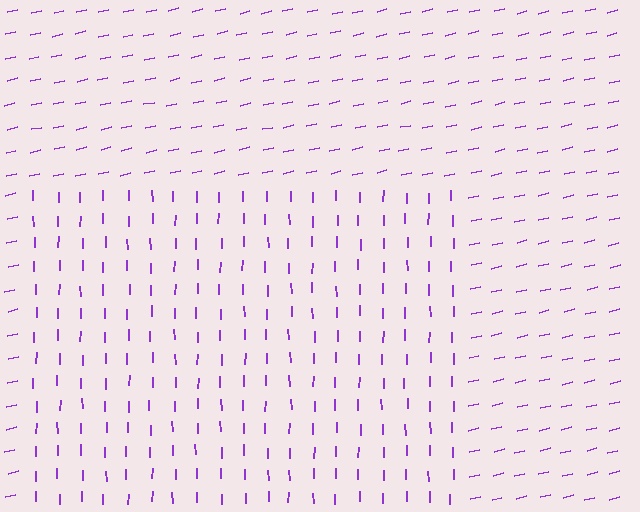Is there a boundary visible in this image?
Yes, there is a texture boundary formed by a change in line orientation.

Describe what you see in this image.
The image is filled with small purple line segments. A rectangle region in the image has lines oriented differently from the surrounding lines, creating a visible texture boundary.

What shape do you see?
I see a rectangle.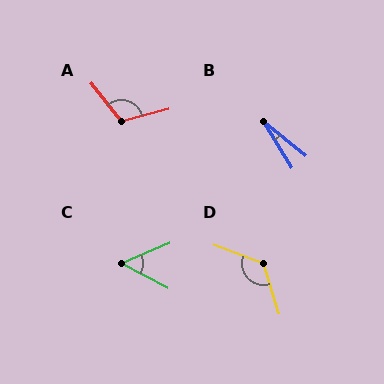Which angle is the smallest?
B, at approximately 19 degrees.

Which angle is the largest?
D, at approximately 127 degrees.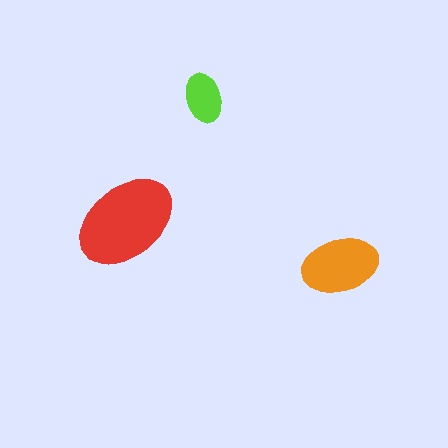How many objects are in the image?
There are 3 objects in the image.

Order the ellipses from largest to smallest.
the red one, the orange one, the lime one.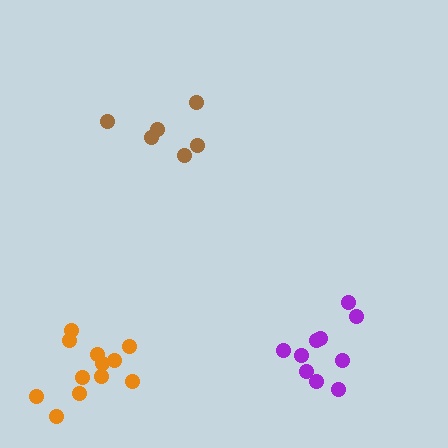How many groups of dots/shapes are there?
There are 3 groups.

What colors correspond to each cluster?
The clusters are colored: brown, purple, orange.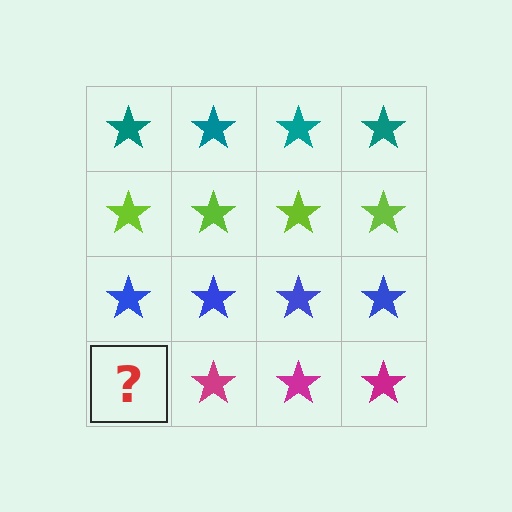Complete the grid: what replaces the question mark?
The question mark should be replaced with a magenta star.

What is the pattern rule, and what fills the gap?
The rule is that each row has a consistent color. The gap should be filled with a magenta star.